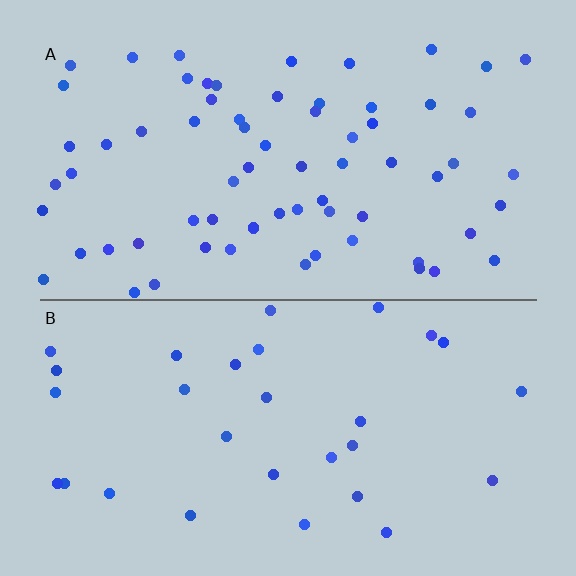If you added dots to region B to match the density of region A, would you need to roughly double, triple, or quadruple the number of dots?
Approximately double.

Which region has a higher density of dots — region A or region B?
A (the top).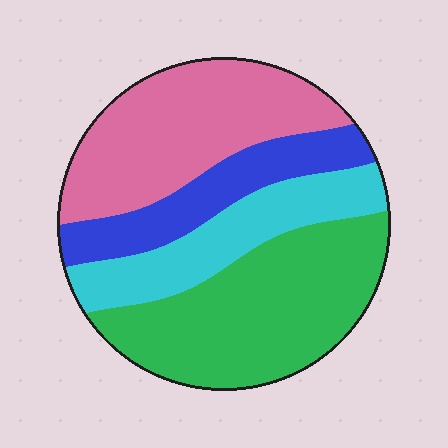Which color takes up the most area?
Green, at roughly 35%.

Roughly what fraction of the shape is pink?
Pink takes up about one third (1/3) of the shape.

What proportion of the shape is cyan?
Cyan takes up about one fifth (1/5) of the shape.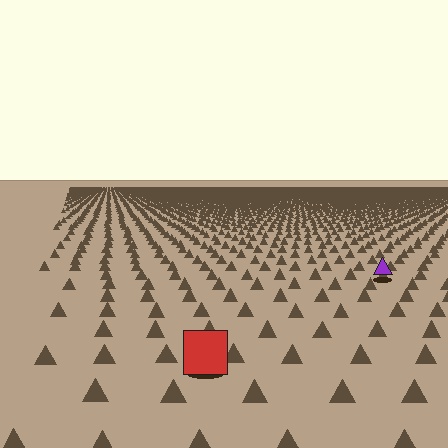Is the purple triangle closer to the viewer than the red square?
No. The red square is closer — you can tell from the texture gradient: the ground texture is coarser near it.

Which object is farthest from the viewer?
The purple triangle is farthest from the viewer. It appears smaller and the ground texture around it is denser.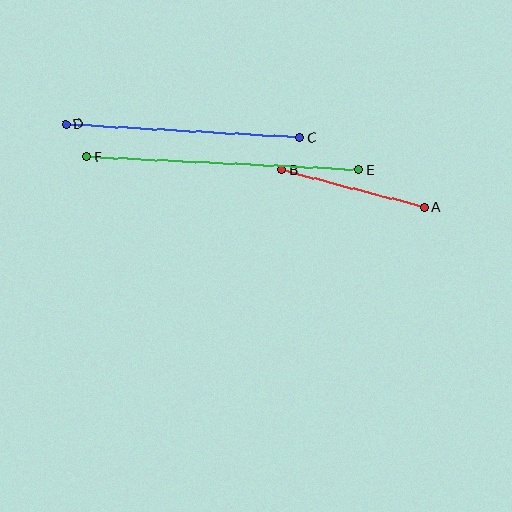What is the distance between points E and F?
The distance is approximately 272 pixels.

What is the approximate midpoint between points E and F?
The midpoint is at approximately (223, 164) pixels.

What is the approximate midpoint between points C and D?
The midpoint is at approximately (183, 131) pixels.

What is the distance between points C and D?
The distance is approximately 235 pixels.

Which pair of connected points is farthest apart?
Points E and F are farthest apart.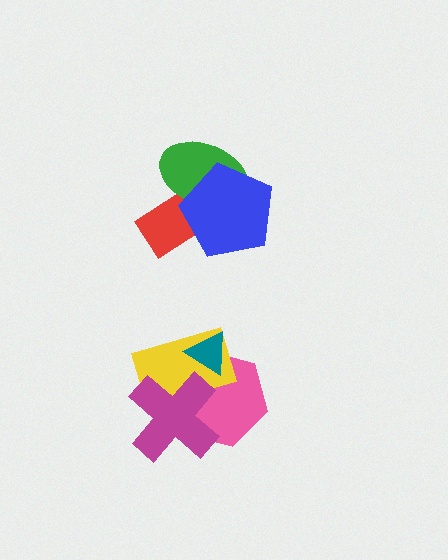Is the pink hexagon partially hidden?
Yes, it is partially covered by another shape.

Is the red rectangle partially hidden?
Yes, it is partially covered by another shape.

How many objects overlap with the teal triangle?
2 objects overlap with the teal triangle.